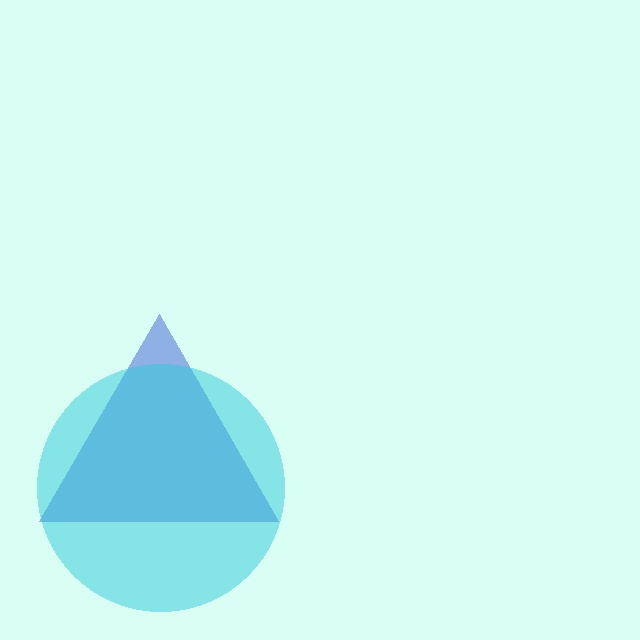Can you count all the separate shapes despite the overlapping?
Yes, there are 2 separate shapes.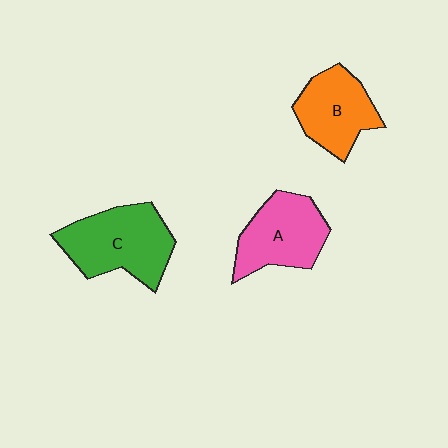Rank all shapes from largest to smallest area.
From largest to smallest: C (green), A (pink), B (orange).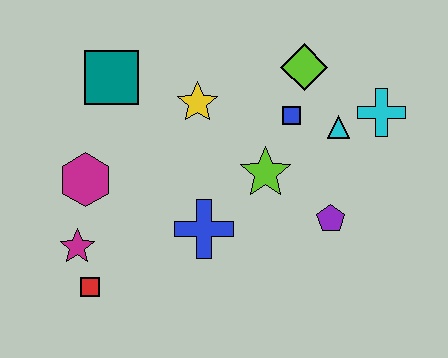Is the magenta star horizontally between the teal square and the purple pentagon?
No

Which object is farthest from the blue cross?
The cyan cross is farthest from the blue cross.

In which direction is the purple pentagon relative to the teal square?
The purple pentagon is to the right of the teal square.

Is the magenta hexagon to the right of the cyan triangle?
No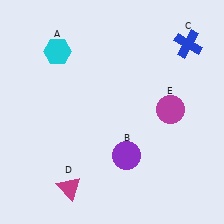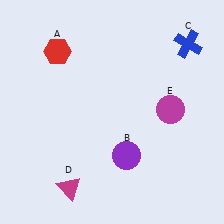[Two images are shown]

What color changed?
The hexagon (A) changed from cyan in Image 1 to red in Image 2.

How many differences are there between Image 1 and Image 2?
There is 1 difference between the two images.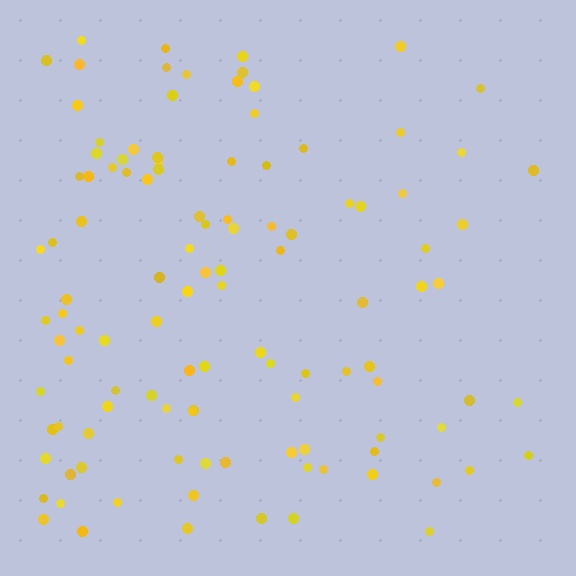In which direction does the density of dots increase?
From right to left, with the left side densest.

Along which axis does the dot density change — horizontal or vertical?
Horizontal.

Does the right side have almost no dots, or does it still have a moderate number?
Still a moderate number, just noticeably fewer than the left.